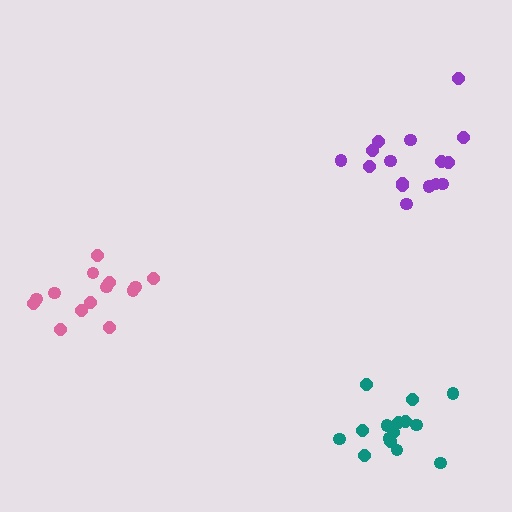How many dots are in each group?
Group 1: 16 dots, Group 2: 14 dots, Group 3: 15 dots (45 total).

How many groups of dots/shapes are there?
There are 3 groups.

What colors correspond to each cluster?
The clusters are colored: purple, pink, teal.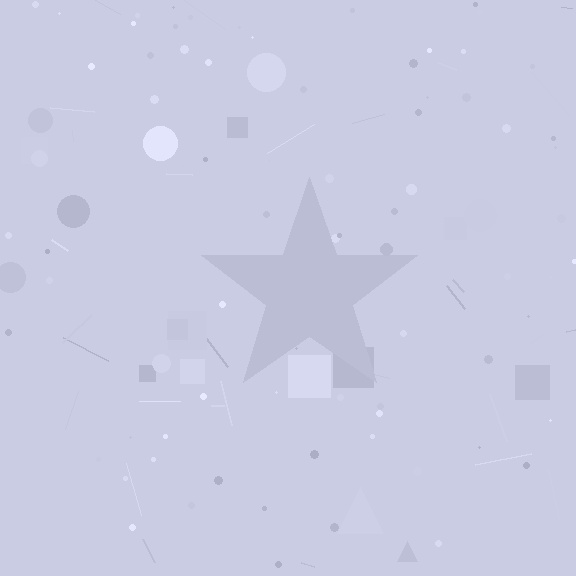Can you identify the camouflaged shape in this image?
The camouflaged shape is a star.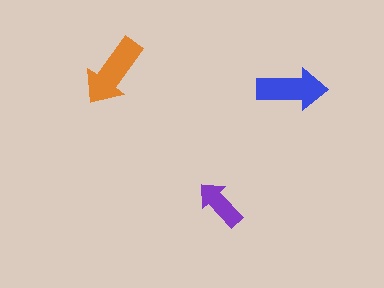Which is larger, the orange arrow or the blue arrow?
The orange one.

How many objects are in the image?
There are 3 objects in the image.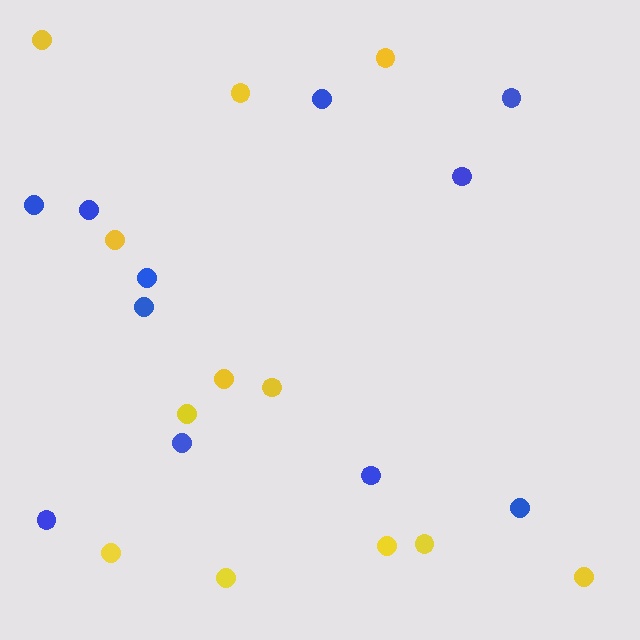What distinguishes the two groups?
There are 2 groups: one group of blue circles (11) and one group of yellow circles (12).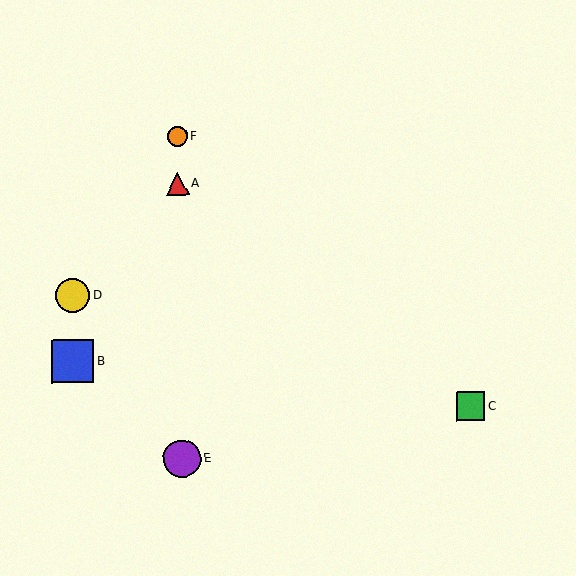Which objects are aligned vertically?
Objects A, E, F are aligned vertically.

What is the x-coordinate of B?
Object B is at x≈73.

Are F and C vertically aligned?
No, F is at x≈177 and C is at x≈470.